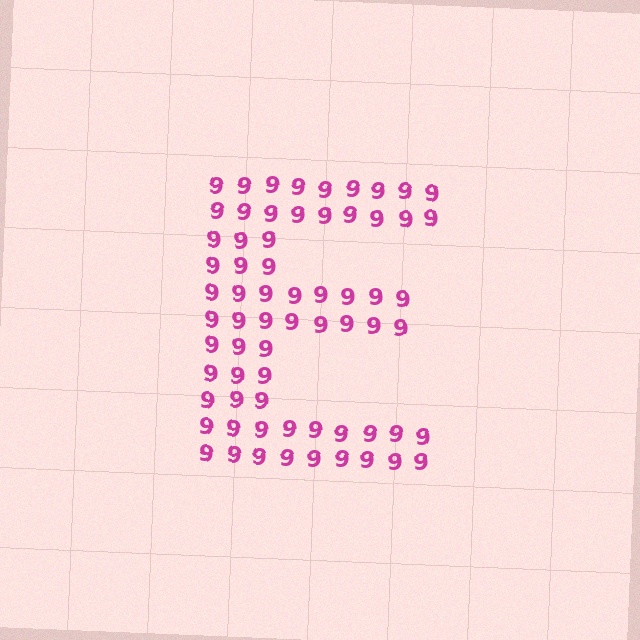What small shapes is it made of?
It is made of small digit 9's.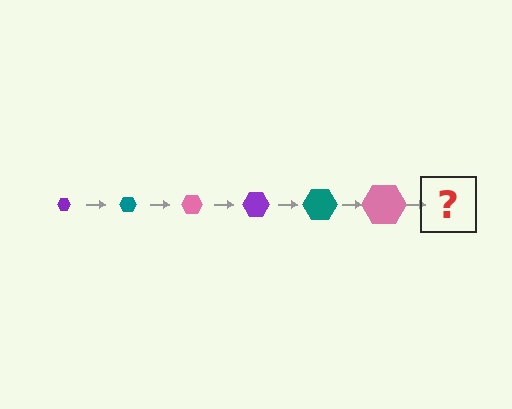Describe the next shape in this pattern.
It should be a purple hexagon, larger than the previous one.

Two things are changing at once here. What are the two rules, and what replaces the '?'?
The two rules are that the hexagon grows larger each step and the color cycles through purple, teal, and pink. The '?' should be a purple hexagon, larger than the previous one.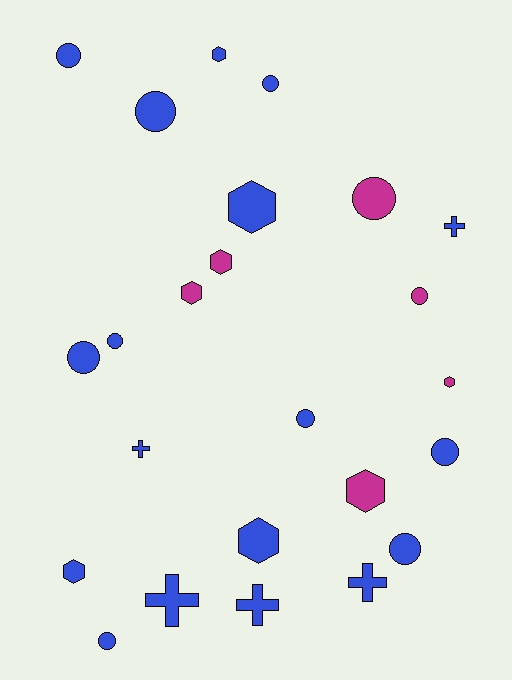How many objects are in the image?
There are 24 objects.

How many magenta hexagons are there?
There are 4 magenta hexagons.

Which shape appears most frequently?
Circle, with 11 objects.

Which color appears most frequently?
Blue, with 18 objects.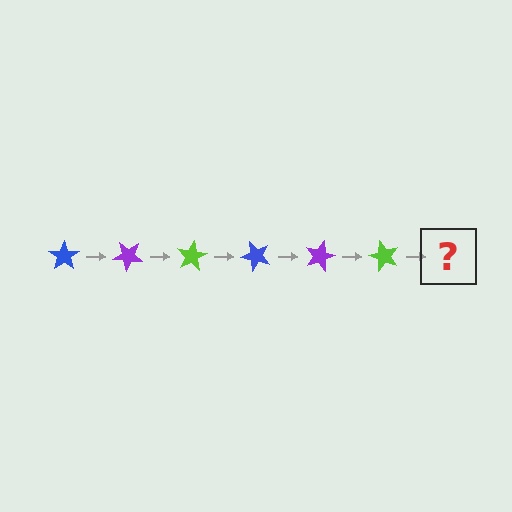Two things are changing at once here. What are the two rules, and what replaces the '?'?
The two rules are that it rotates 40 degrees each step and the color cycles through blue, purple, and lime. The '?' should be a blue star, rotated 240 degrees from the start.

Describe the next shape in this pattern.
It should be a blue star, rotated 240 degrees from the start.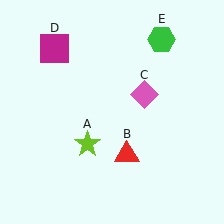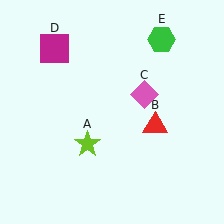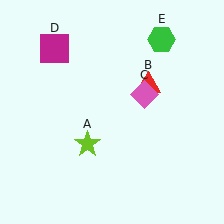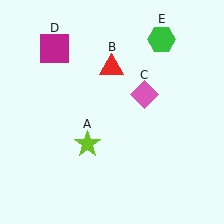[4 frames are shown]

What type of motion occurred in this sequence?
The red triangle (object B) rotated counterclockwise around the center of the scene.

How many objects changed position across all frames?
1 object changed position: red triangle (object B).